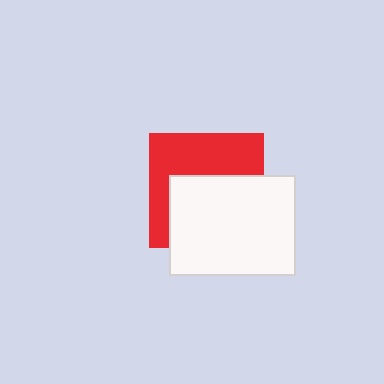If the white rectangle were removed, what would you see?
You would see the complete red square.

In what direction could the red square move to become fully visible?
The red square could move up. That would shift it out from behind the white rectangle entirely.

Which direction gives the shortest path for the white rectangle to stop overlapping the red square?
Moving down gives the shortest separation.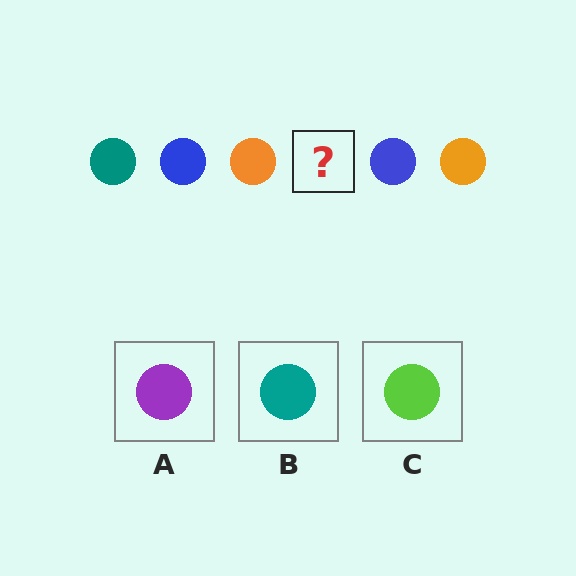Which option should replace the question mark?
Option B.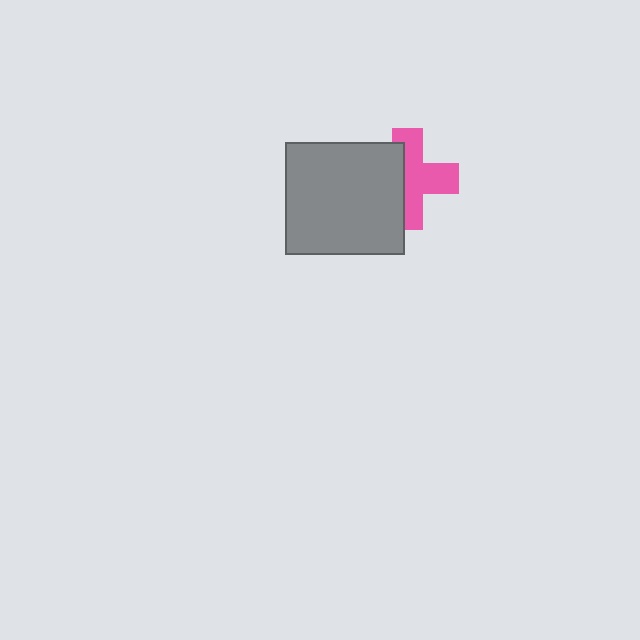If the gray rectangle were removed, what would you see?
You would see the complete pink cross.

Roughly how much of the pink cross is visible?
About half of it is visible (roughly 58%).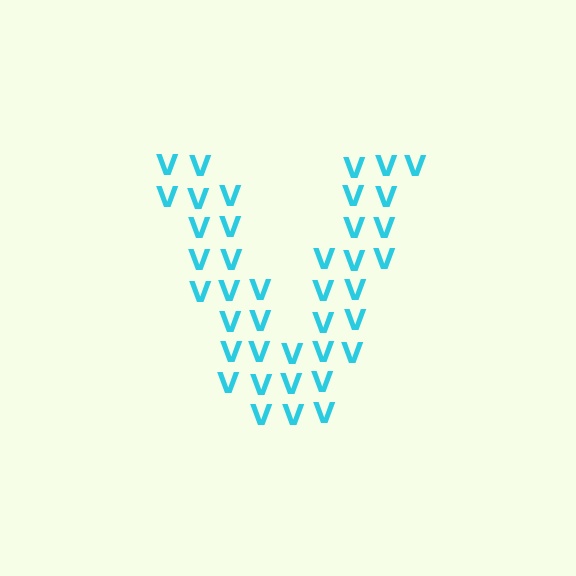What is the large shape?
The large shape is the letter V.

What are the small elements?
The small elements are letter V's.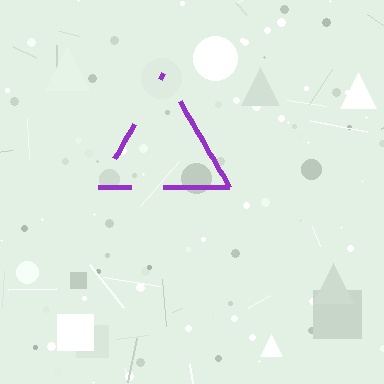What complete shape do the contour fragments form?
The contour fragments form a triangle.